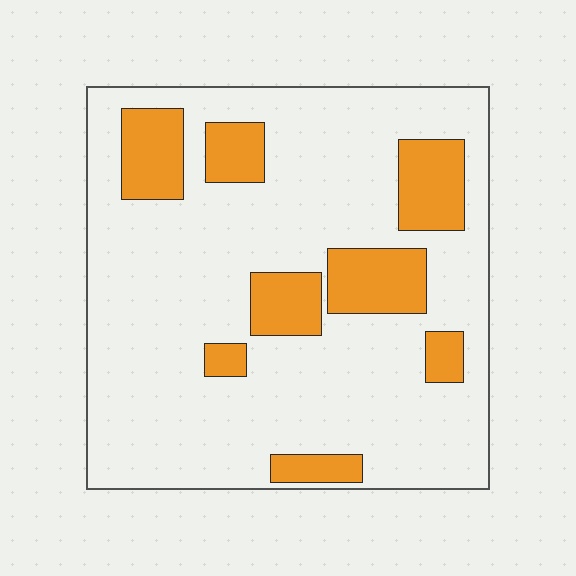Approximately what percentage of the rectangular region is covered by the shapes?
Approximately 20%.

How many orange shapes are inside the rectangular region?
8.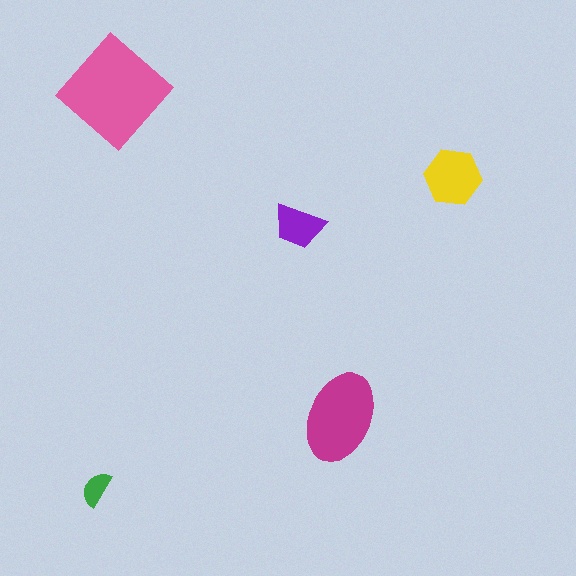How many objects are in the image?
There are 5 objects in the image.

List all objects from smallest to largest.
The green semicircle, the purple trapezoid, the yellow hexagon, the magenta ellipse, the pink diamond.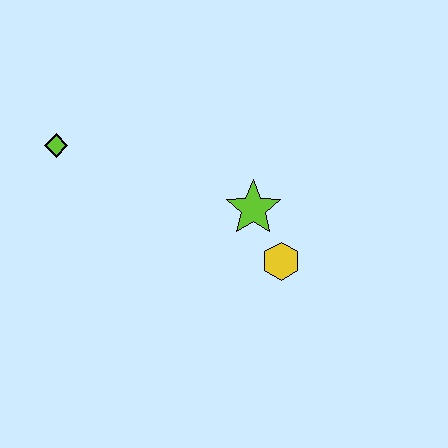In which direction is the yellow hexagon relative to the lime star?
The yellow hexagon is below the lime star.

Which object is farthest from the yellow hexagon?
The lime diamond is farthest from the yellow hexagon.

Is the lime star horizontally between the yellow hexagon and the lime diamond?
Yes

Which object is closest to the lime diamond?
The lime star is closest to the lime diamond.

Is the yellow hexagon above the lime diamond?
No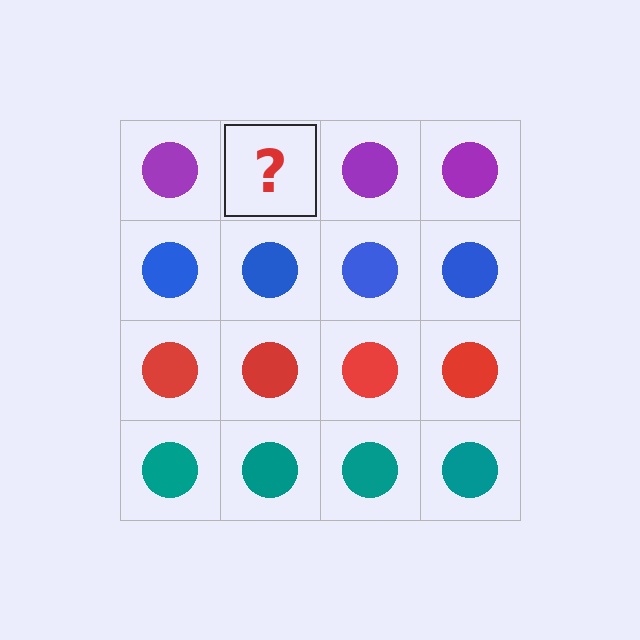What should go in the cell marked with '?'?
The missing cell should contain a purple circle.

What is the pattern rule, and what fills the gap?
The rule is that each row has a consistent color. The gap should be filled with a purple circle.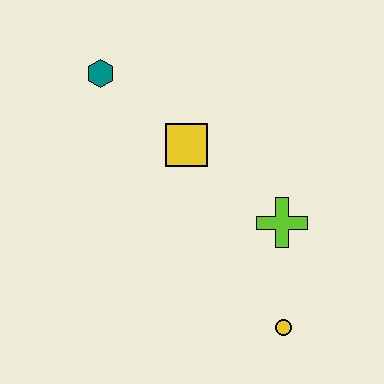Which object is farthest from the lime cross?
The teal hexagon is farthest from the lime cross.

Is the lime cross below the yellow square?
Yes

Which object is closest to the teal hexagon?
The yellow square is closest to the teal hexagon.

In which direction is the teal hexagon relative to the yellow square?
The teal hexagon is to the left of the yellow square.